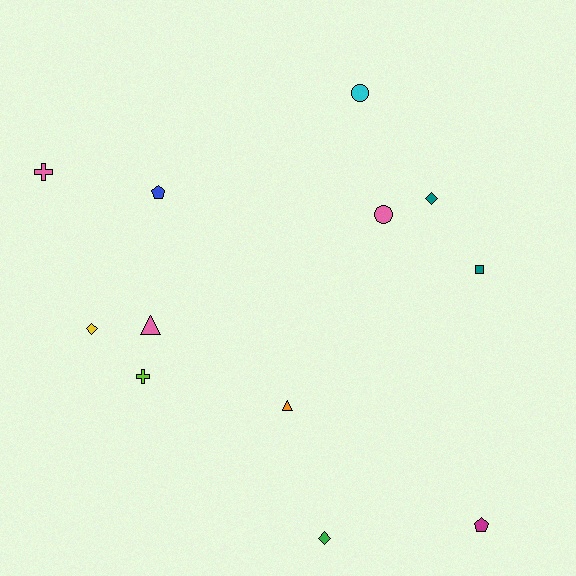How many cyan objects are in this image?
There is 1 cyan object.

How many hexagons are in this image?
There are no hexagons.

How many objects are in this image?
There are 12 objects.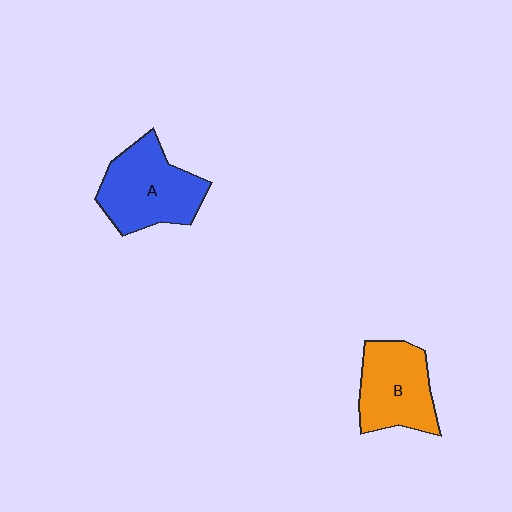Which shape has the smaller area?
Shape B (orange).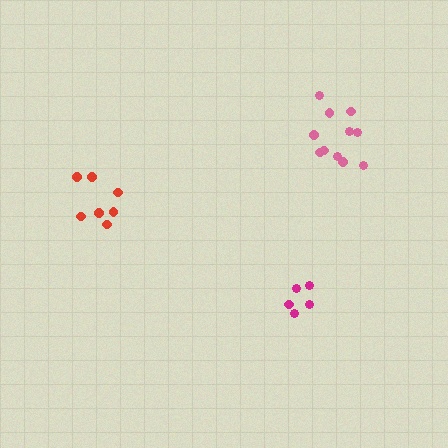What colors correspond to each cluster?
The clusters are colored: magenta, pink, red.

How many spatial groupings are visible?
There are 3 spatial groupings.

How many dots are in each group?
Group 1: 6 dots, Group 2: 11 dots, Group 3: 7 dots (24 total).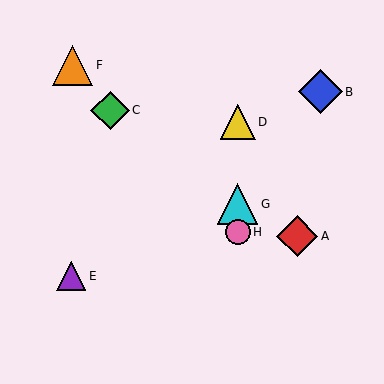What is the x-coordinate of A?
Object A is at x≈297.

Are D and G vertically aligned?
Yes, both are at x≈238.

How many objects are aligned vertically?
3 objects (D, G, H) are aligned vertically.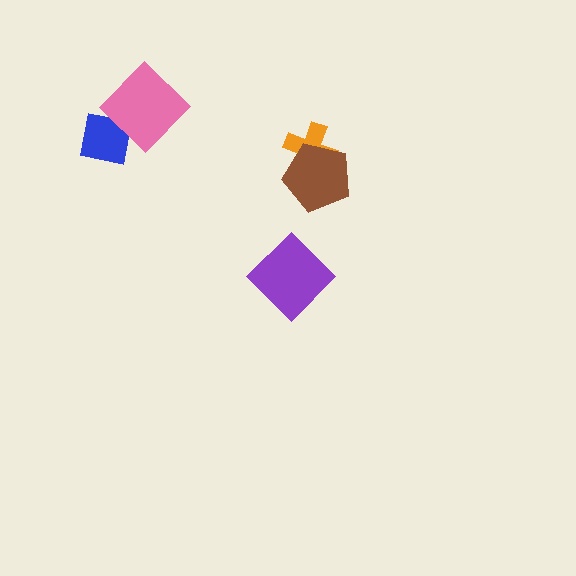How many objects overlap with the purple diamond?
0 objects overlap with the purple diamond.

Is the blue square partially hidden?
Yes, it is partially covered by another shape.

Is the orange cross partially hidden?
Yes, it is partially covered by another shape.